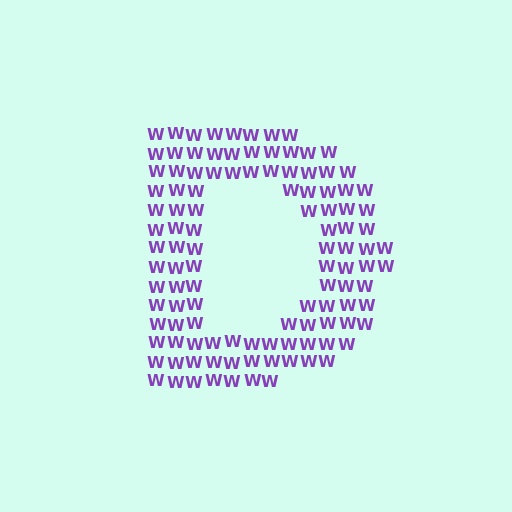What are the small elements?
The small elements are letter W's.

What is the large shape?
The large shape is the letter D.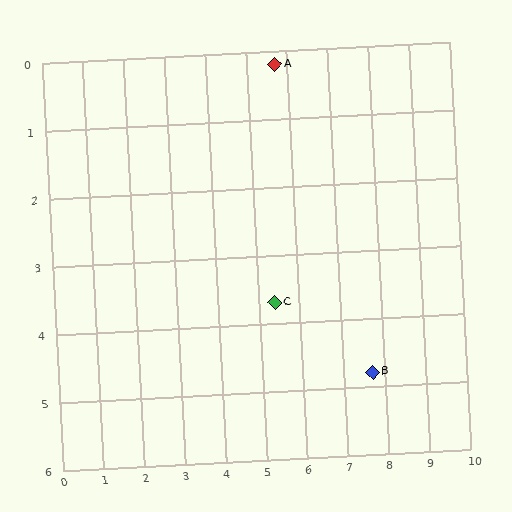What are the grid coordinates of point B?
Point B is at approximately (7.7, 4.8).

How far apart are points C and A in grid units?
Points C and A are about 3.5 grid units apart.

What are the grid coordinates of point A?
Point A is at approximately (5.7, 0.2).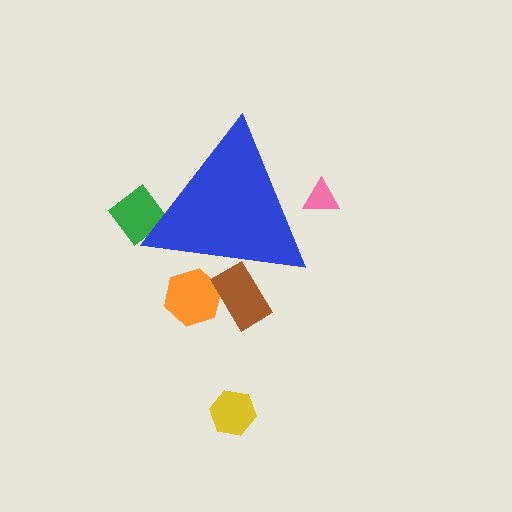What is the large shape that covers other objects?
A blue triangle.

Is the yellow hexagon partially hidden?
No, the yellow hexagon is fully visible.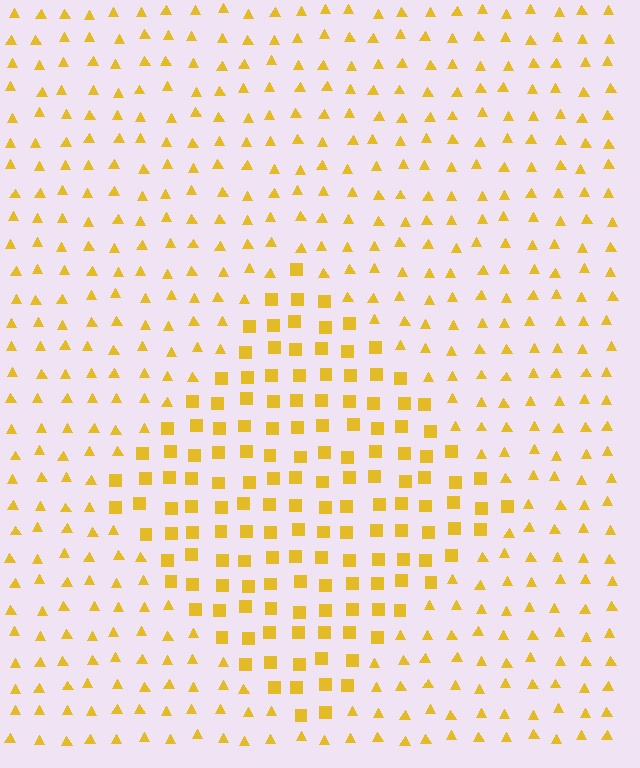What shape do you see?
I see a diamond.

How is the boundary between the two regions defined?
The boundary is defined by a change in element shape: squares inside vs. triangles outside. All elements share the same color and spacing.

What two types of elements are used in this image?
The image uses squares inside the diamond region and triangles outside it.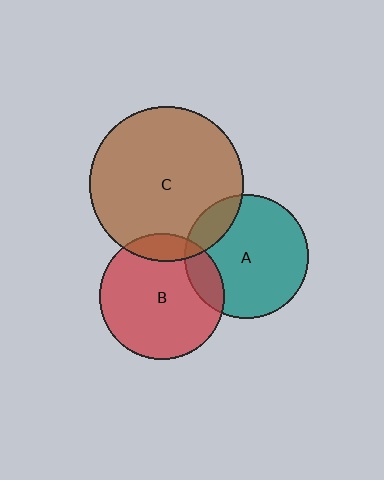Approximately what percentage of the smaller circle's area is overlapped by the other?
Approximately 15%.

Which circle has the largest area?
Circle C (brown).